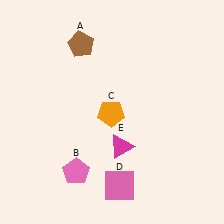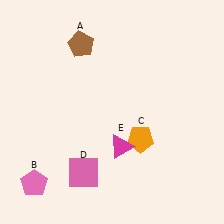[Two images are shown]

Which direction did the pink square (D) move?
The pink square (D) moved left.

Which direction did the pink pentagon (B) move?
The pink pentagon (B) moved left.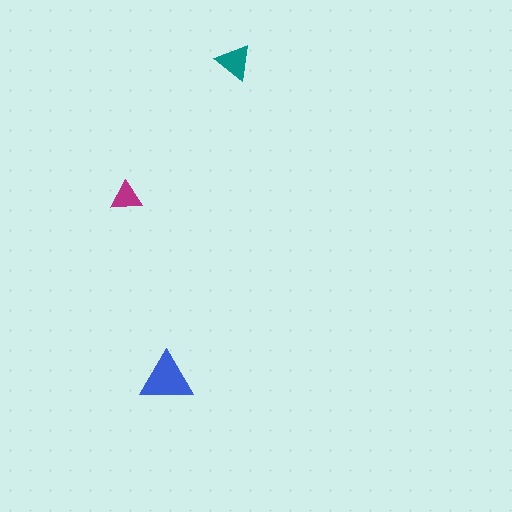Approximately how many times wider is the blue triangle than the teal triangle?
About 1.5 times wider.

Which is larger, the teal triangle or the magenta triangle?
The teal one.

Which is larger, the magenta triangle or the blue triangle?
The blue one.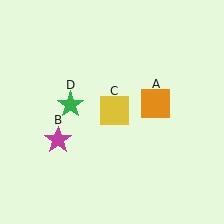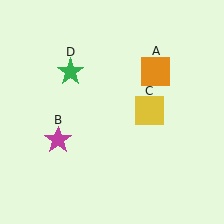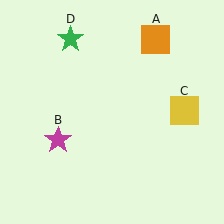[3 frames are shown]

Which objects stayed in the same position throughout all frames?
Magenta star (object B) remained stationary.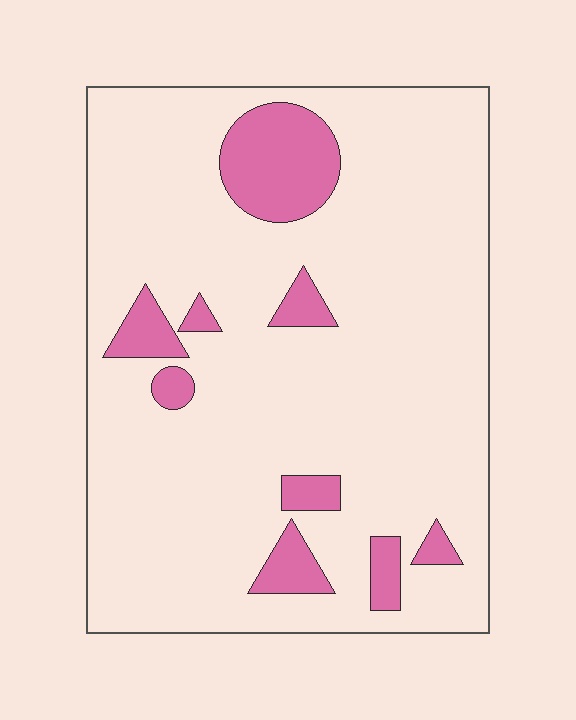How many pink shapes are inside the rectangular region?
9.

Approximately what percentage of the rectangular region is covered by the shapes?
Approximately 15%.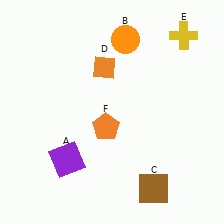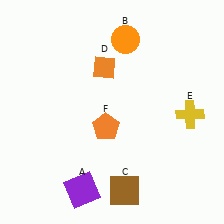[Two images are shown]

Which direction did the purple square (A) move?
The purple square (A) moved down.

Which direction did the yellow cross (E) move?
The yellow cross (E) moved down.